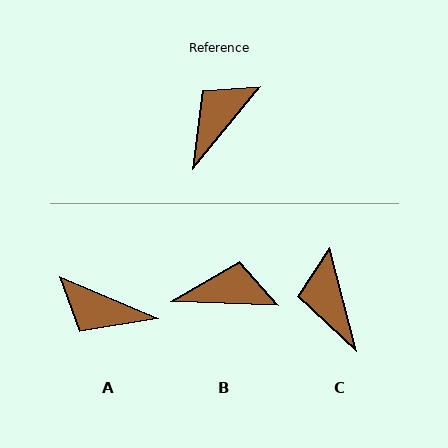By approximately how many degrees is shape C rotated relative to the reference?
Approximately 54 degrees counter-clockwise.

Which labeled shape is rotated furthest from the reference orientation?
A, about 107 degrees away.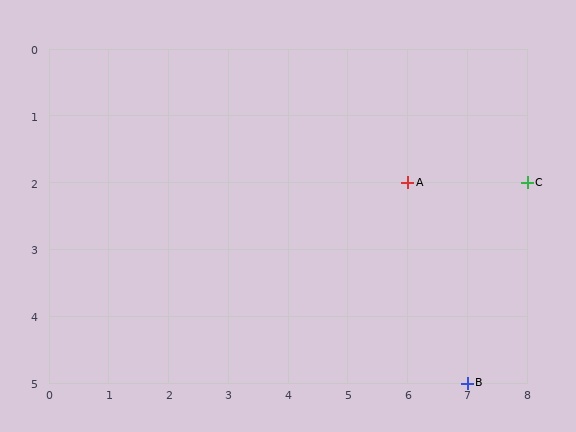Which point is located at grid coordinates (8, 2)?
Point C is at (8, 2).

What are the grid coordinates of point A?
Point A is at grid coordinates (6, 2).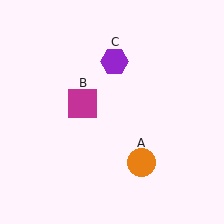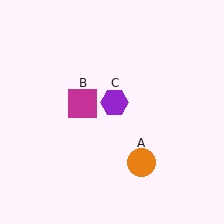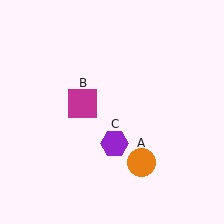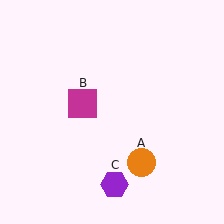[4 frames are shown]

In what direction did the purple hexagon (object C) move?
The purple hexagon (object C) moved down.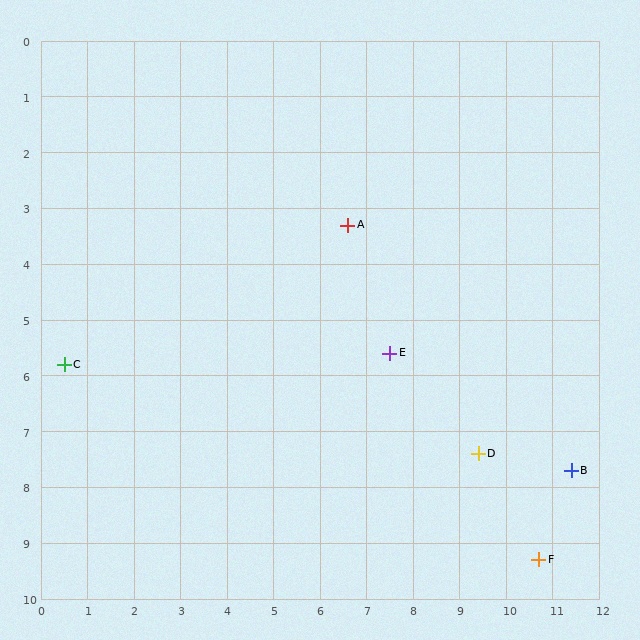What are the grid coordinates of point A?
Point A is at approximately (6.6, 3.3).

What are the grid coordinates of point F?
Point F is at approximately (10.7, 9.3).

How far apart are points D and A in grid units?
Points D and A are about 5.0 grid units apart.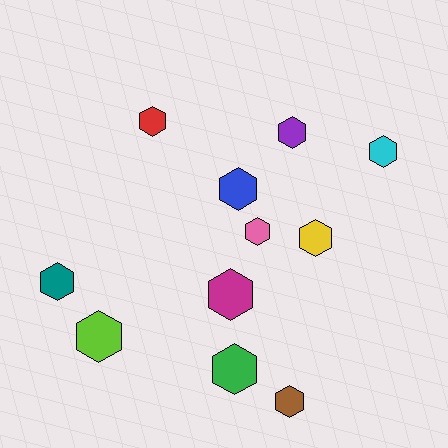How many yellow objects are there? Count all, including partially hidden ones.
There is 1 yellow object.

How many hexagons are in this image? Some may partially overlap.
There are 11 hexagons.